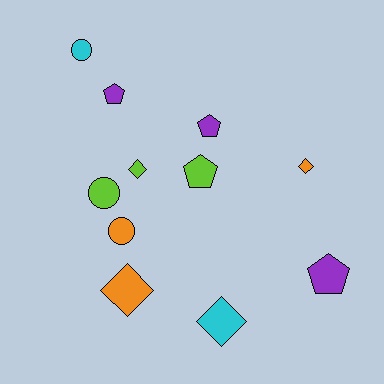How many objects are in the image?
There are 11 objects.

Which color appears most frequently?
Orange, with 3 objects.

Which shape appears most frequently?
Diamond, with 4 objects.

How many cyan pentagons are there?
There are no cyan pentagons.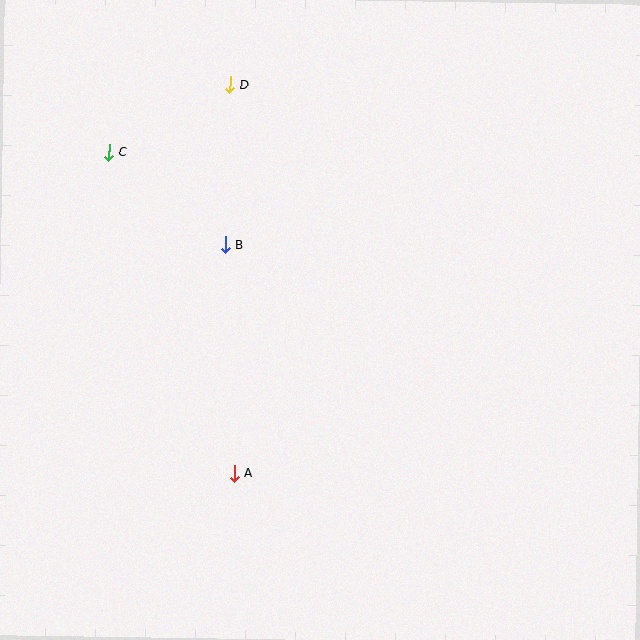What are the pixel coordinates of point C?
Point C is at (109, 152).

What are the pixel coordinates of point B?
Point B is at (225, 244).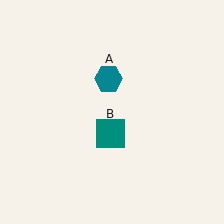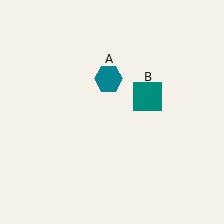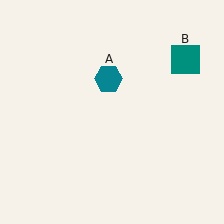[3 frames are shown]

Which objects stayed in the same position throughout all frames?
Teal hexagon (object A) remained stationary.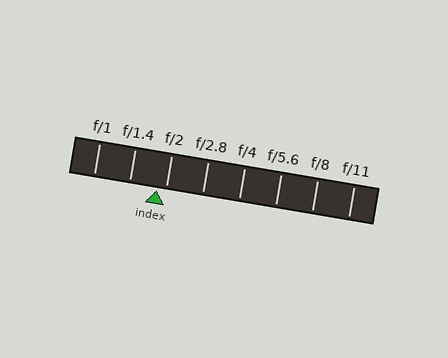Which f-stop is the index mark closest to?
The index mark is closest to f/2.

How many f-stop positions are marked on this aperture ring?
There are 8 f-stop positions marked.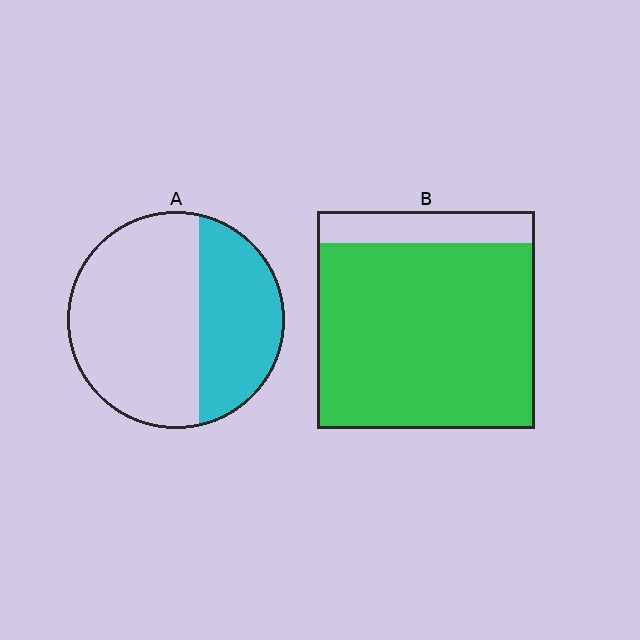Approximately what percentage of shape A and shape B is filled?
A is approximately 35% and B is approximately 85%.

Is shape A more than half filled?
No.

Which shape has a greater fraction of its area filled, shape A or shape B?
Shape B.